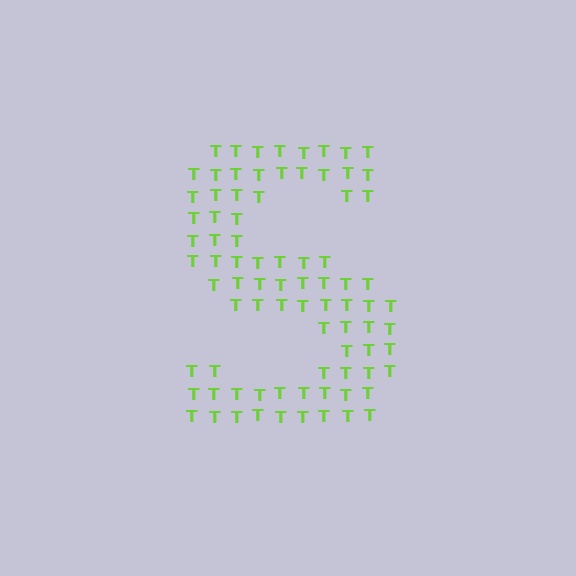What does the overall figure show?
The overall figure shows the letter S.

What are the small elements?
The small elements are letter T's.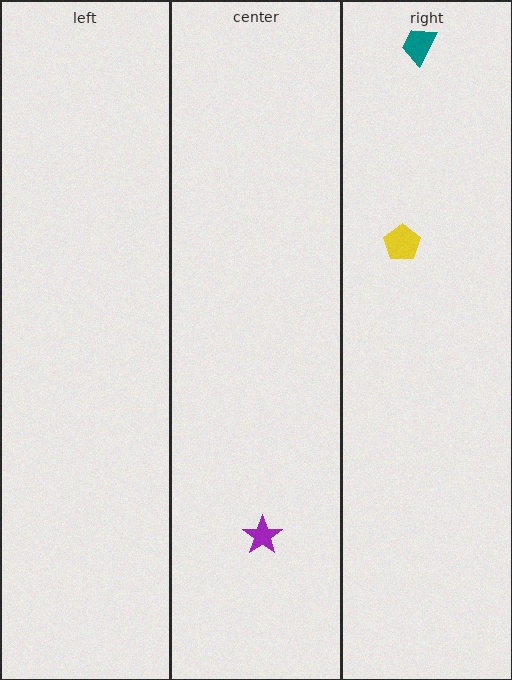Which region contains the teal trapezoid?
The right region.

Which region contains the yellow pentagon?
The right region.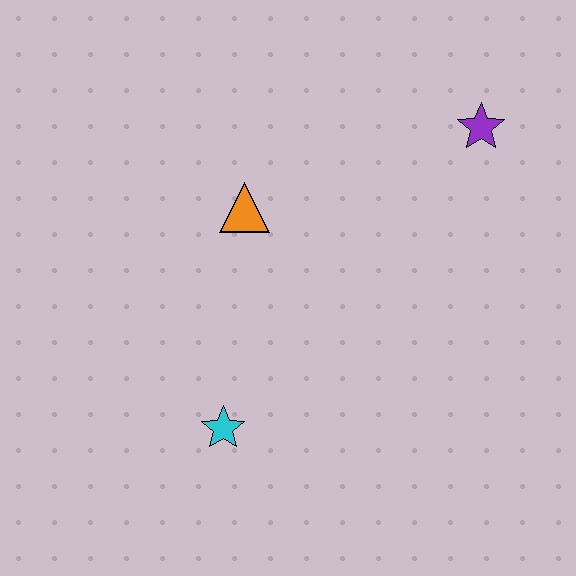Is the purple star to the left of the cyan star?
No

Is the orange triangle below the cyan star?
No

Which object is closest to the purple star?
The orange triangle is closest to the purple star.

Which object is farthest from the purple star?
The cyan star is farthest from the purple star.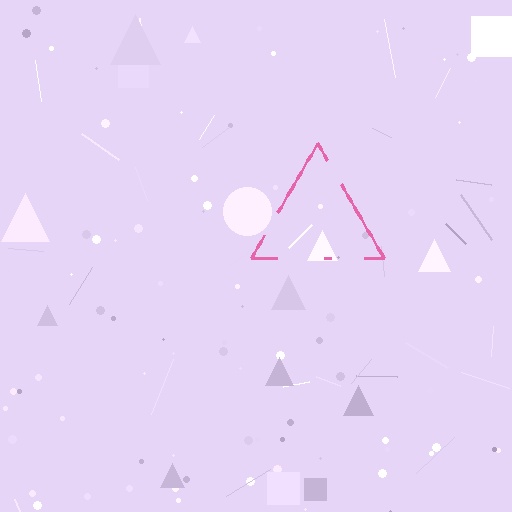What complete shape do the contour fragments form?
The contour fragments form a triangle.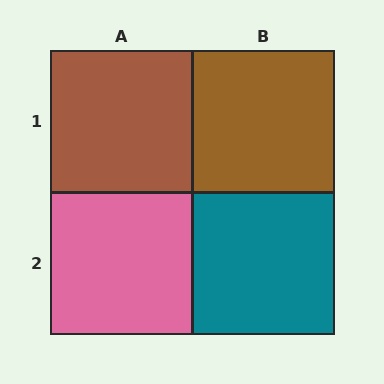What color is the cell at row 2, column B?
Teal.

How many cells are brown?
2 cells are brown.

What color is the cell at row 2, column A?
Pink.